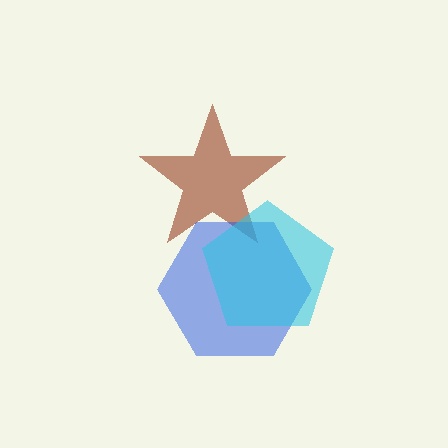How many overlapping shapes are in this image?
There are 3 overlapping shapes in the image.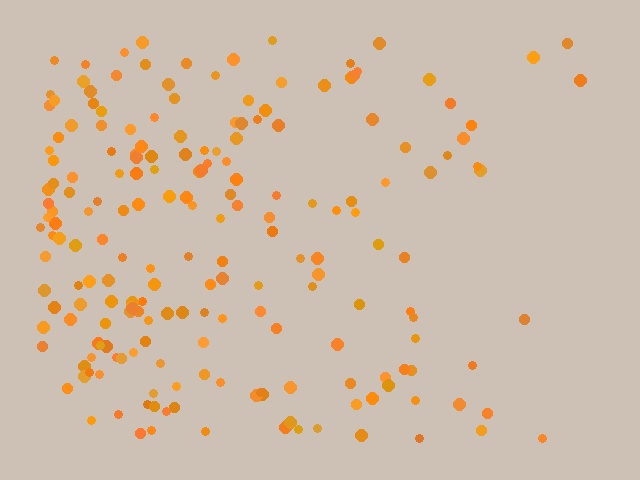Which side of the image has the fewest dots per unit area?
The right.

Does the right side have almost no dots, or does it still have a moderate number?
Still a moderate number, just noticeably fewer than the left.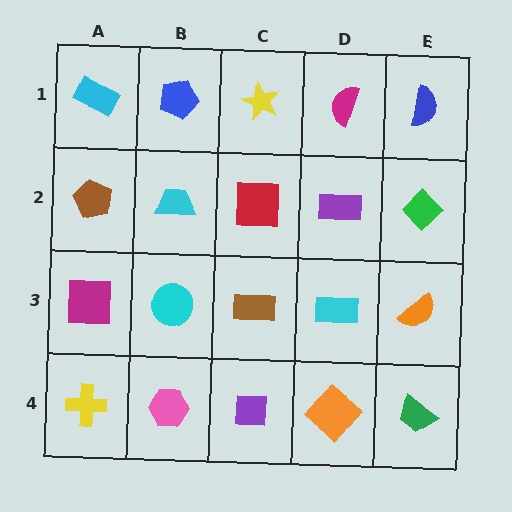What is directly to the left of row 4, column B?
A yellow cross.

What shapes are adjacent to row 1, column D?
A purple rectangle (row 2, column D), a yellow star (row 1, column C), a blue semicircle (row 1, column E).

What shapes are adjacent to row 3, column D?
A purple rectangle (row 2, column D), an orange diamond (row 4, column D), a brown rectangle (row 3, column C), an orange semicircle (row 3, column E).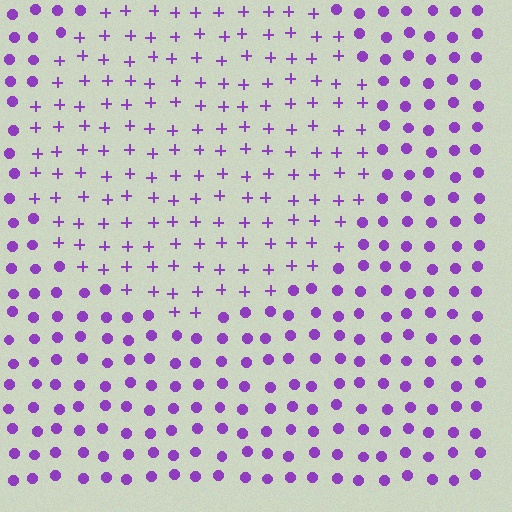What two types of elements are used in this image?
The image uses plus signs inside the circle region and circles outside it.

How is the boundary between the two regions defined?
The boundary is defined by a change in element shape: plus signs inside vs. circles outside. All elements share the same color and spacing.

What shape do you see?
I see a circle.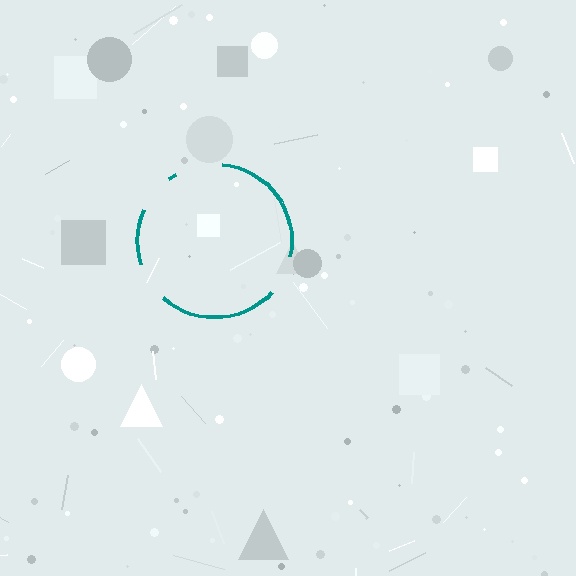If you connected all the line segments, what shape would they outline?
They would outline a circle.